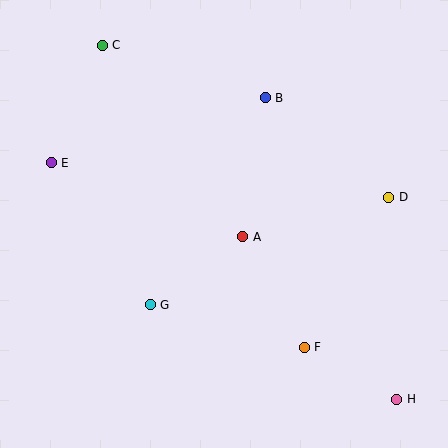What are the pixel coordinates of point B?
Point B is at (265, 98).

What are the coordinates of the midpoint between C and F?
The midpoint between C and F is at (203, 196).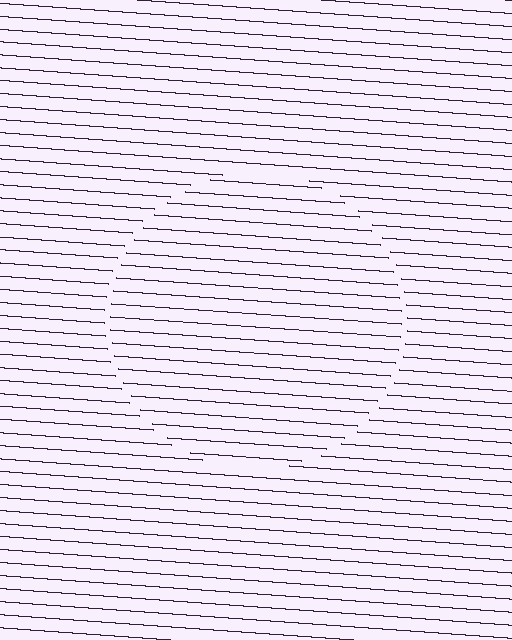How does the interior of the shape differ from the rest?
The interior of the shape contains the same grating, shifted by half a period — the contour is defined by the phase discontinuity where line-ends from the inner and outer gratings abut.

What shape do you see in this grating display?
An illusory circle. The interior of the shape contains the same grating, shifted by half a period — the contour is defined by the phase discontinuity where line-ends from the inner and outer gratings abut.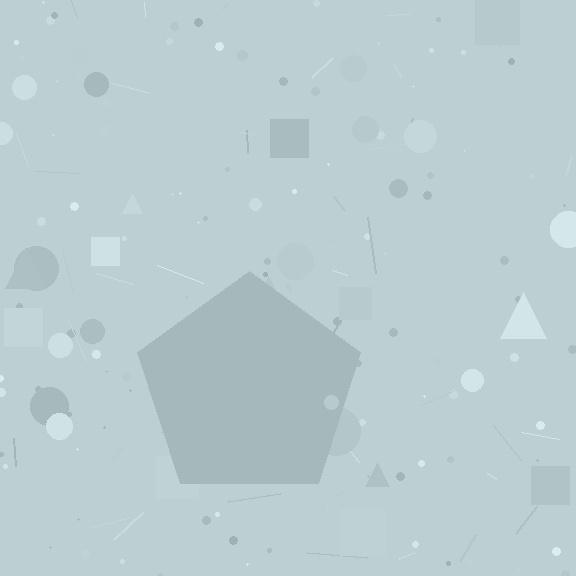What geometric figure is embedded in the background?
A pentagon is embedded in the background.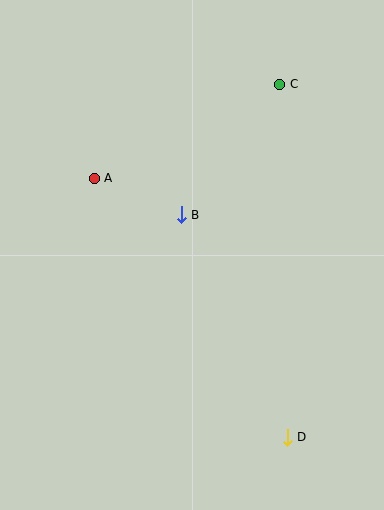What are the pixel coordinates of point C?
Point C is at (280, 84).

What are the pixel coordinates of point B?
Point B is at (181, 215).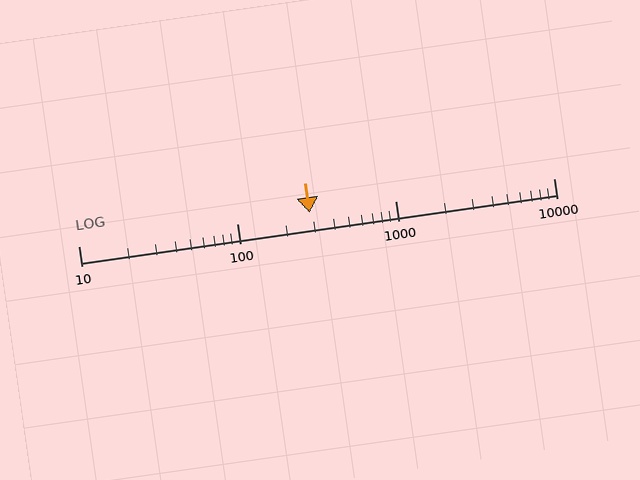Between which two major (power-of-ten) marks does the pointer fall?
The pointer is between 100 and 1000.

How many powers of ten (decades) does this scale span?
The scale spans 3 decades, from 10 to 10000.